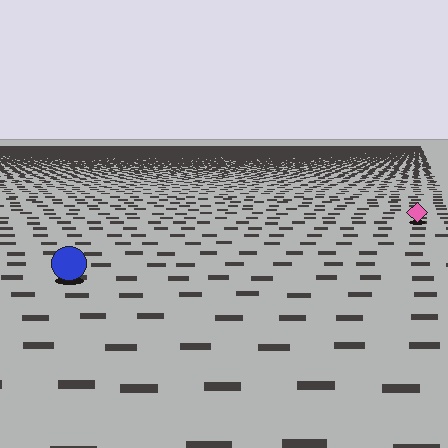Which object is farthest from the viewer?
The pink diamond is farthest from the viewer. It appears smaller and the ground texture around it is denser.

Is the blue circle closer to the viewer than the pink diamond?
Yes. The blue circle is closer — you can tell from the texture gradient: the ground texture is coarser near it.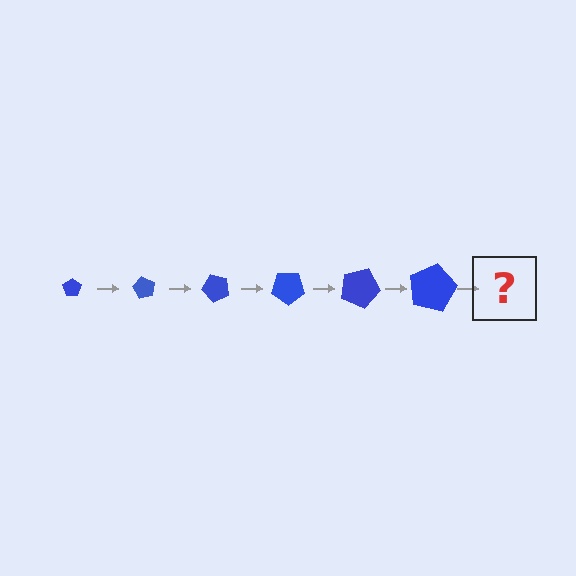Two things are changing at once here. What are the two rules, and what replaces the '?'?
The two rules are that the pentagon grows larger each step and it rotates 60 degrees each step. The '?' should be a pentagon, larger than the previous one and rotated 360 degrees from the start.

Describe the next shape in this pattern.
It should be a pentagon, larger than the previous one and rotated 360 degrees from the start.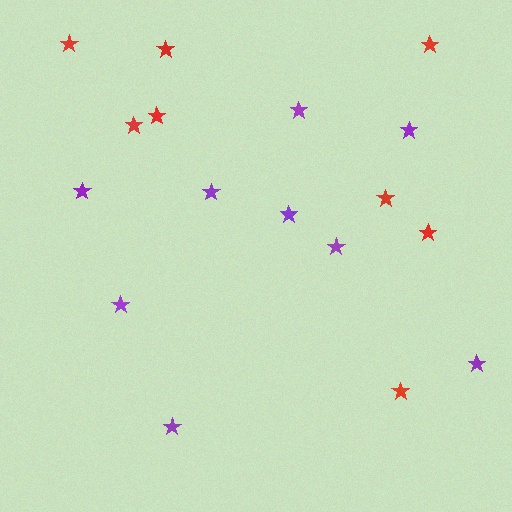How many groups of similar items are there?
There are 2 groups: one group of red stars (8) and one group of purple stars (9).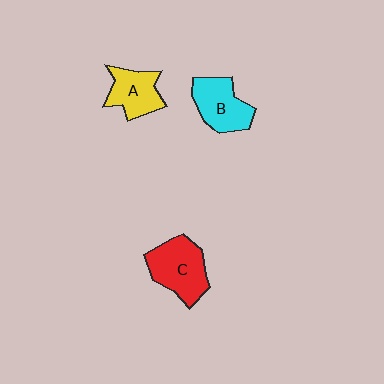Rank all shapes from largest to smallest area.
From largest to smallest: C (red), B (cyan), A (yellow).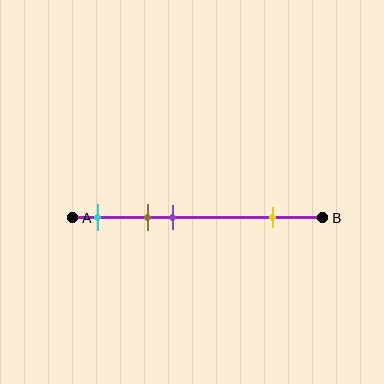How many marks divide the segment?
There are 4 marks dividing the segment.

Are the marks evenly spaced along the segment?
No, the marks are not evenly spaced.